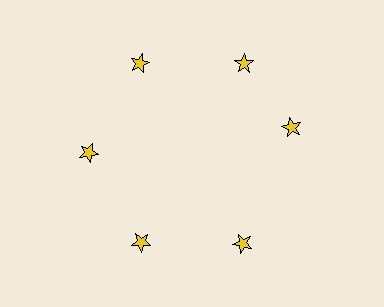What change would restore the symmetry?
The symmetry would be restored by rotating it back into even spacing with its neighbors so that all 6 stars sit at equal angles and equal distance from the center.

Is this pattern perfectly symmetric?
No. The 6 yellow stars are arranged in a ring, but one element near the 3 o'clock position is rotated out of alignment along the ring, breaking the 6-fold rotational symmetry.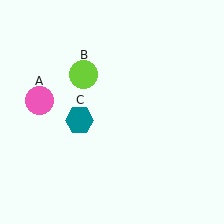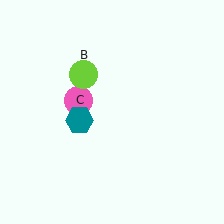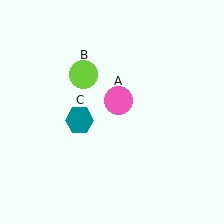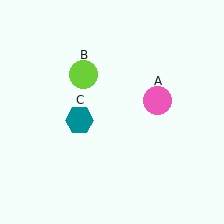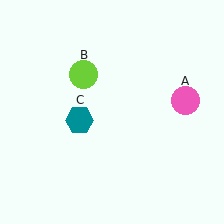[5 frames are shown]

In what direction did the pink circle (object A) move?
The pink circle (object A) moved right.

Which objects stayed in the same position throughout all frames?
Lime circle (object B) and teal hexagon (object C) remained stationary.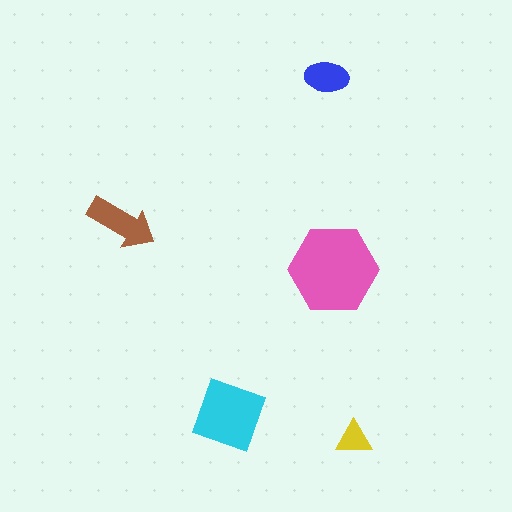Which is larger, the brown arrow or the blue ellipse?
The brown arrow.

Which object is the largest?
The pink hexagon.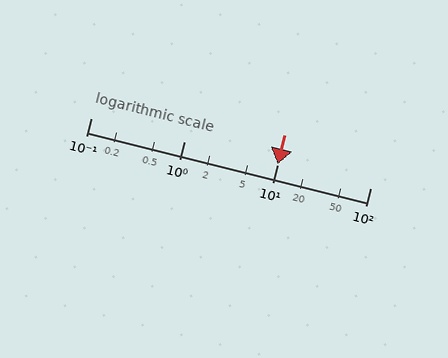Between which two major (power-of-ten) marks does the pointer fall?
The pointer is between 10 and 100.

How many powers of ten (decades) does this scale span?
The scale spans 3 decades, from 0.1 to 100.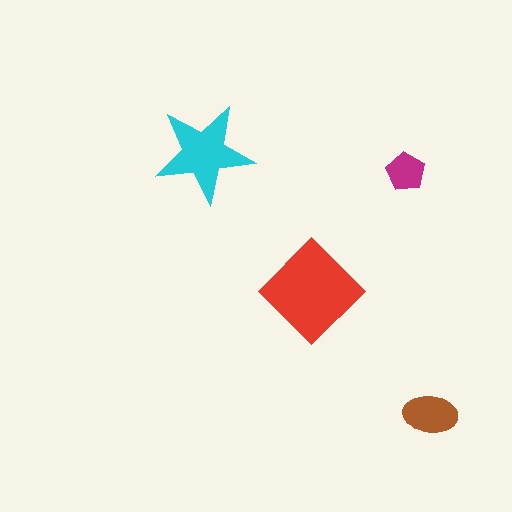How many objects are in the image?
There are 4 objects in the image.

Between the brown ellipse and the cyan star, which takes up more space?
The cyan star.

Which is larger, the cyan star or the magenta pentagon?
The cyan star.